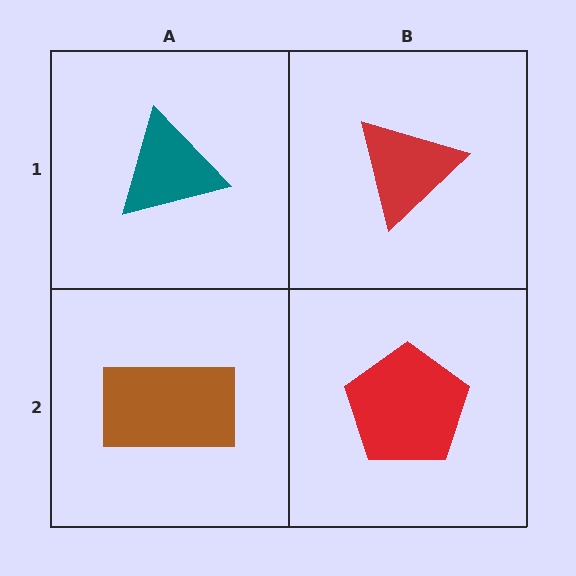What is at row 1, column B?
A red triangle.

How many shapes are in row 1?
2 shapes.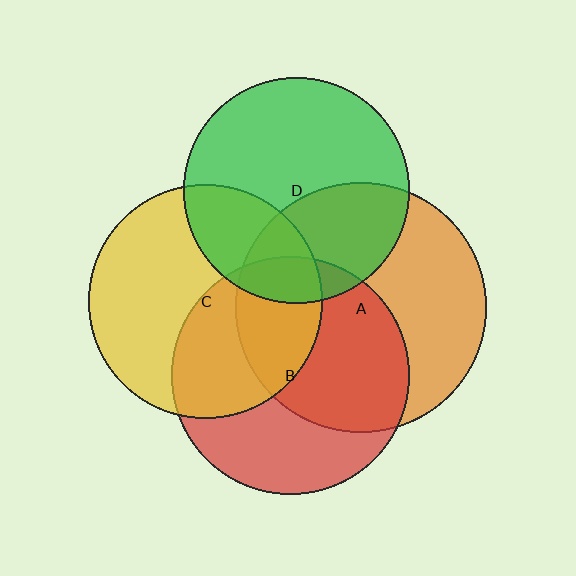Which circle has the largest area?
Circle A (orange).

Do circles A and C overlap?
Yes.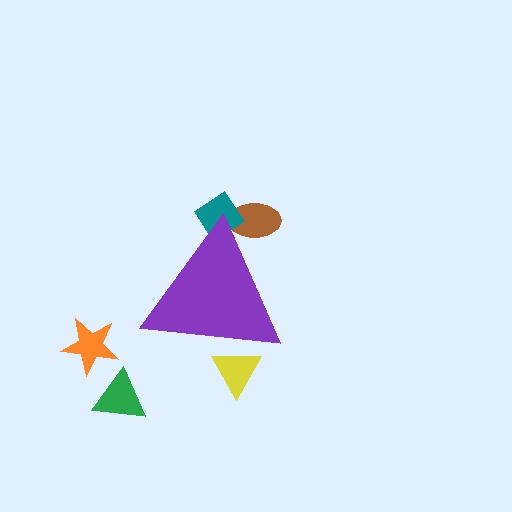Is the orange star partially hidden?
No, the orange star is fully visible.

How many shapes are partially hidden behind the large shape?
3 shapes are partially hidden.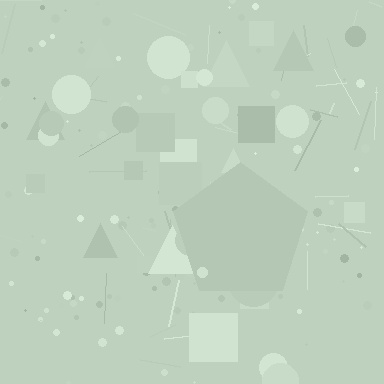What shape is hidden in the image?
A pentagon is hidden in the image.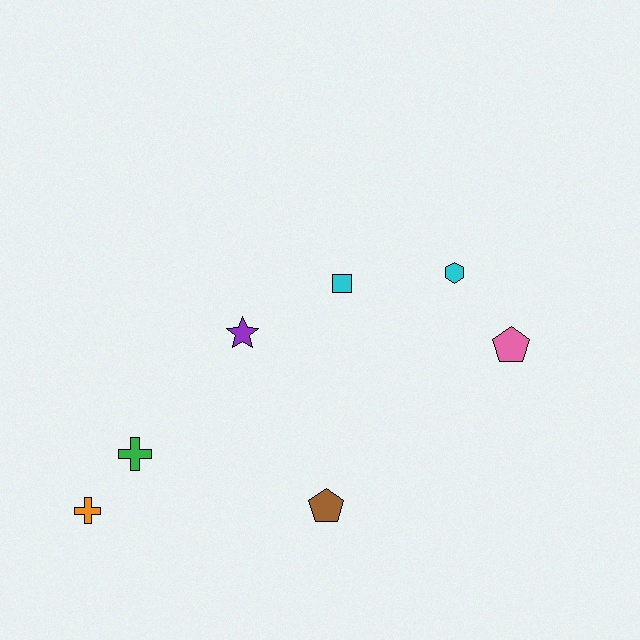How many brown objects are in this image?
There is 1 brown object.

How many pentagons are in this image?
There are 2 pentagons.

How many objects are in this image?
There are 7 objects.